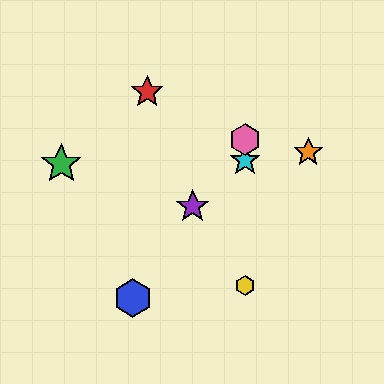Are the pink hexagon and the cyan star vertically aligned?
Yes, both are at x≈245.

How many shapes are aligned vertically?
3 shapes (the yellow hexagon, the cyan star, the pink hexagon) are aligned vertically.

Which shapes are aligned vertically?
The yellow hexagon, the cyan star, the pink hexagon are aligned vertically.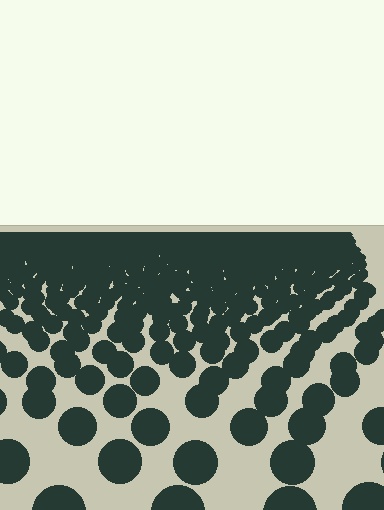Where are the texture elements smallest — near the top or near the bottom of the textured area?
Near the top.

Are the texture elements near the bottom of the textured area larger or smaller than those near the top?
Larger. Near the bottom, elements are closer to the viewer and appear at a bigger on-screen size.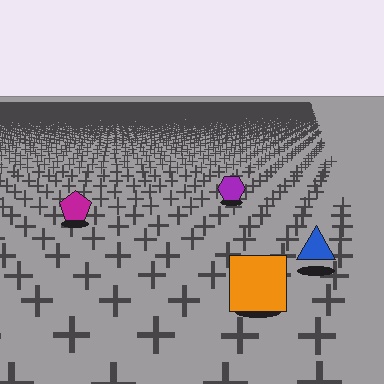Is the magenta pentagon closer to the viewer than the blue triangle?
No. The blue triangle is closer — you can tell from the texture gradient: the ground texture is coarser near it.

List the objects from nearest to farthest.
From nearest to farthest: the orange square, the blue triangle, the magenta pentagon, the purple hexagon.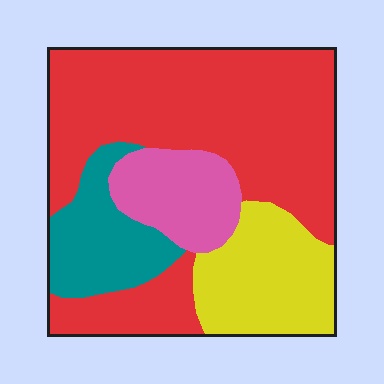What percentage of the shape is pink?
Pink covers roughly 10% of the shape.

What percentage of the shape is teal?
Teal covers 14% of the shape.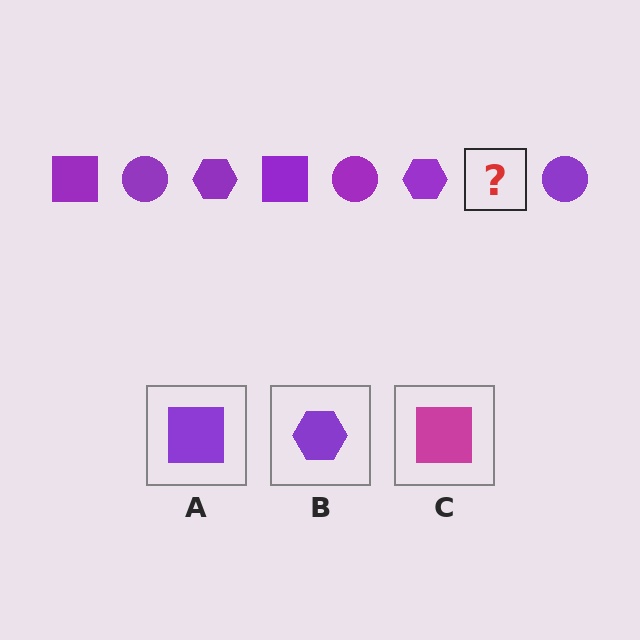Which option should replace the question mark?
Option A.